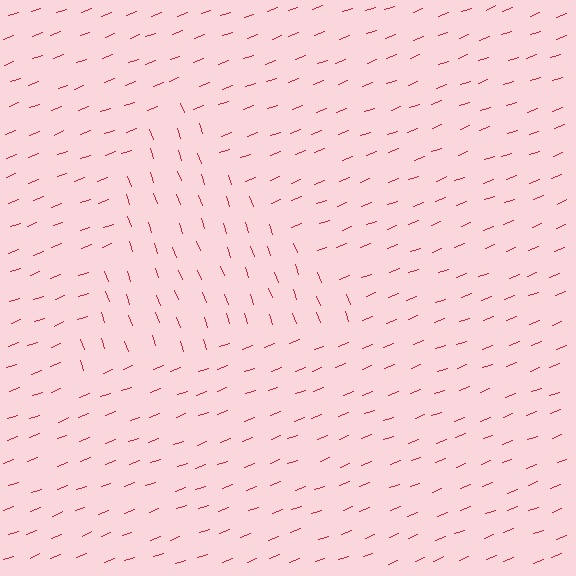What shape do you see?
I see a triangle.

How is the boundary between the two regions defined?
The boundary is defined purely by a change in line orientation (approximately 89 degrees difference). All lines are the same color and thickness.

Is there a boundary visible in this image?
Yes, there is a texture boundary formed by a change in line orientation.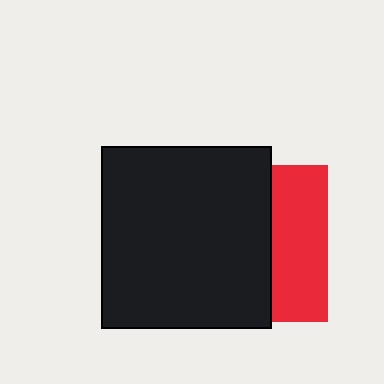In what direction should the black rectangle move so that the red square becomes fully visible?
The black rectangle should move left. That is the shortest direction to clear the overlap and leave the red square fully visible.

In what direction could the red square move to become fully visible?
The red square could move right. That would shift it out from behind the black rectangle entirely.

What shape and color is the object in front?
The object in front is a black rectangle.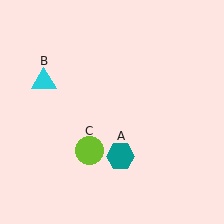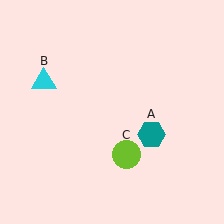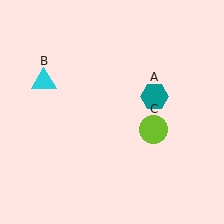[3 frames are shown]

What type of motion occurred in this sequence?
The teal hexagon (object A), lime circle (object C) rotated counterclockwise around the center of the scene.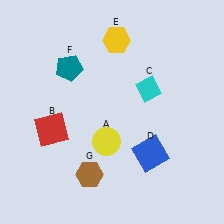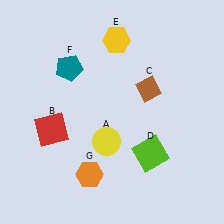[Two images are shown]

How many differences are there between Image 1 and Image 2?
There are 3 differences between the two images.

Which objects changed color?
C changed from cyan to brown. D changed from blue to lime. G changed from brown to orange.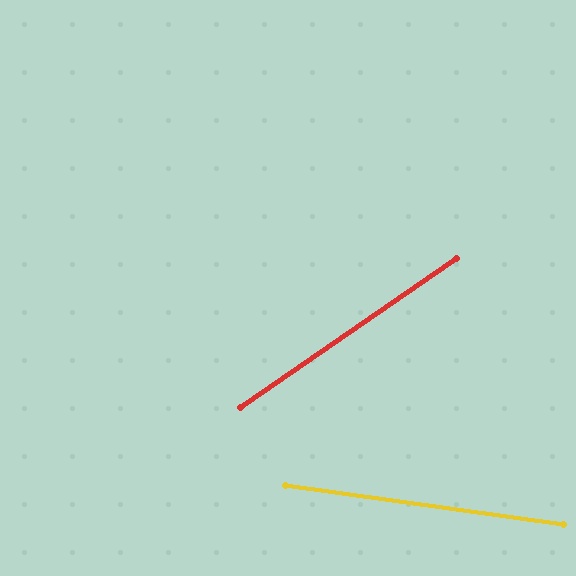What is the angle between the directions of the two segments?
Approximately 42 degrees.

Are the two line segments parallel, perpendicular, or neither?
Neither parallel nor perpendicular — they differ by about 42°.